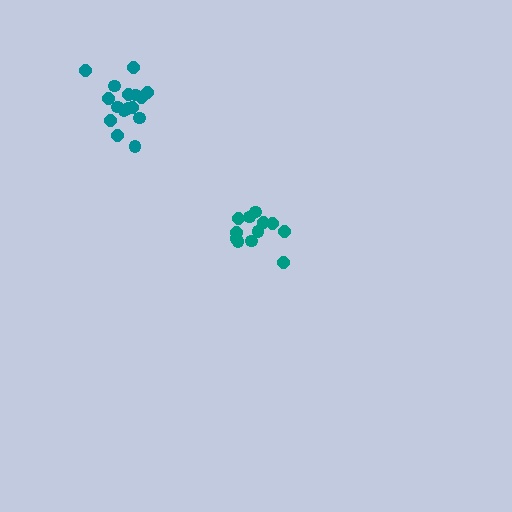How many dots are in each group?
Group 1: 12 dots, Group 2: 16 dots (28 total).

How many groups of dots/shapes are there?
There are 2 groups.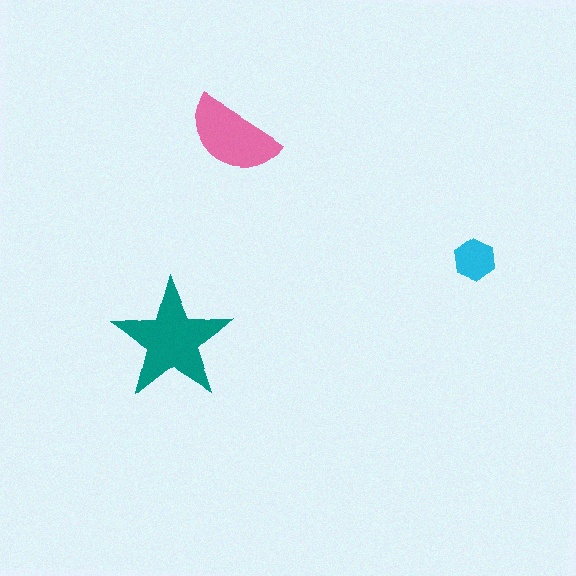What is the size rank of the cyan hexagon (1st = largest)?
3rd.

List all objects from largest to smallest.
The teal star, the pink semicircle, the cyan hexagon.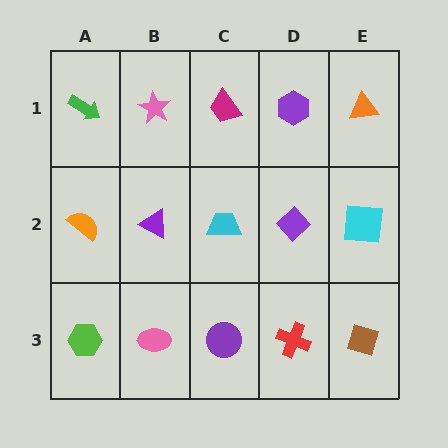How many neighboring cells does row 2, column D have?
4.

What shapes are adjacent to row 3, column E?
A cyan square (row 2, column E), a red cross (row 3, column D).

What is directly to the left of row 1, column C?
A pink star.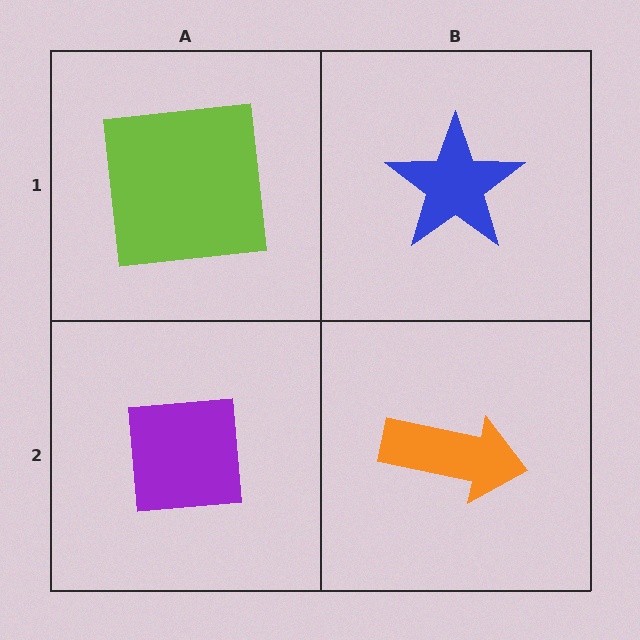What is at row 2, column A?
A purple square.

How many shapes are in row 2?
2 shapes.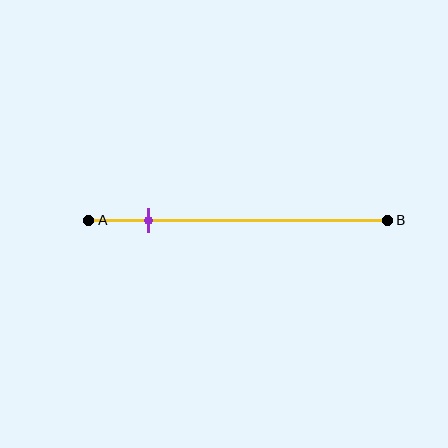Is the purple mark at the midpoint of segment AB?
No, the mark is at about 20% from A, not at the 50% midpoint.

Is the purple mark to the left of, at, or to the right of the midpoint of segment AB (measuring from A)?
The purple mark is to the left of the midpoint of segment AB.